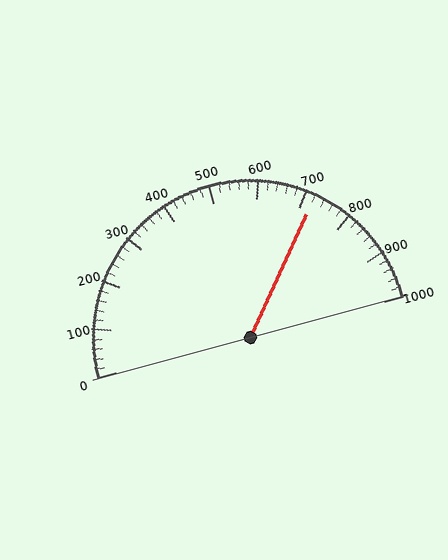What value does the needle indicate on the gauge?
The needle indicates approximately 720.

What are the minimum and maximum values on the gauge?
The gauge ranges from 0 to 1000.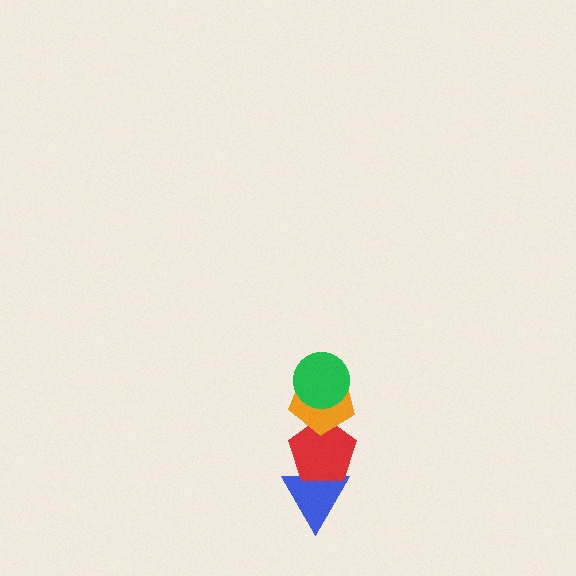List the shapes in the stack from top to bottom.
From top to bottom: the green circle, the orange pentagon, the red pentagon, the blue triangle.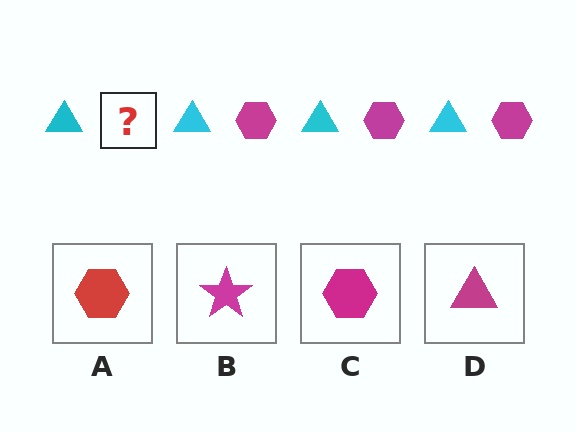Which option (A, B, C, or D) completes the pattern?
C.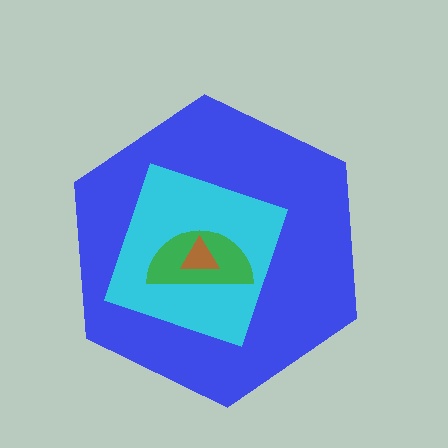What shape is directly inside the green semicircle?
The brown triangle.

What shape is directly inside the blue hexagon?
The cyan square.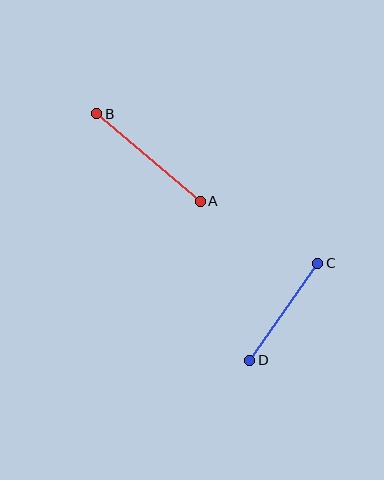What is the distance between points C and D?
The distance is approximately 119 pixels.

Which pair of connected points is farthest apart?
Points A and B are farthest apart.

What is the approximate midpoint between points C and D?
The midpoint is at approximately (284, 312) pixels.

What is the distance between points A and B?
The distance is approximately 136 pixels.